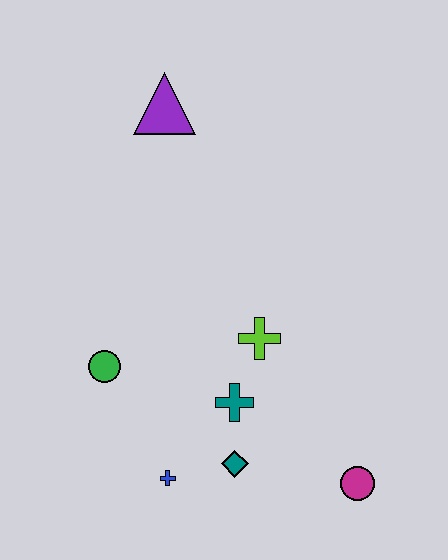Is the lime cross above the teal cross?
Yes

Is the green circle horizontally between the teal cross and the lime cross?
No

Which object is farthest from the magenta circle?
The purple triangle is farthest from the magenta circle.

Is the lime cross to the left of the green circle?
No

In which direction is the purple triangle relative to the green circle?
The purple triangle is above the green circle.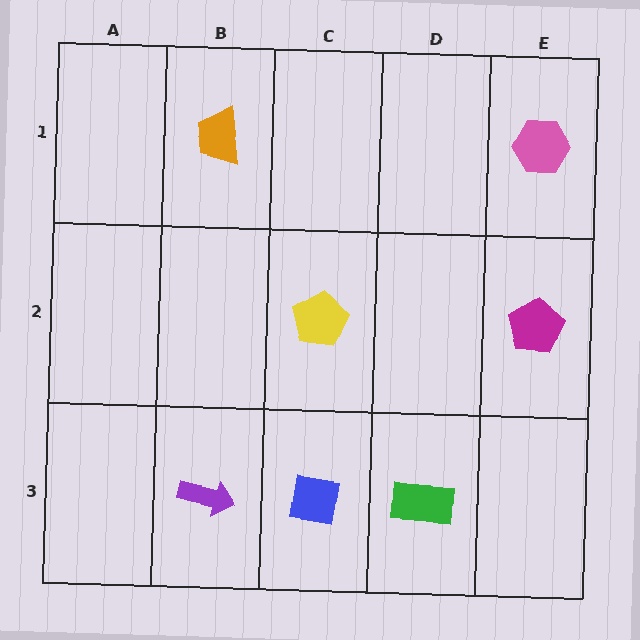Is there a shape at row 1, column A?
No, that cell is empty.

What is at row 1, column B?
An orange trapezoid.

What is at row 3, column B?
A purple arrow.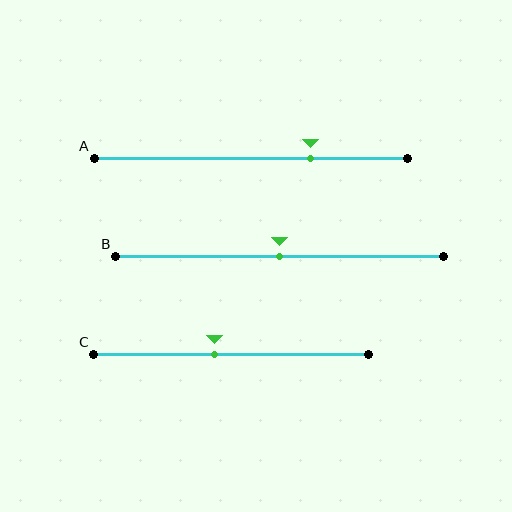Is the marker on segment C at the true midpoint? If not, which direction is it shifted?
No, the marker on segment C is shifted to the left by about 6% of the segment length.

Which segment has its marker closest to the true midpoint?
Segment B has its marker closest to the true midpoint.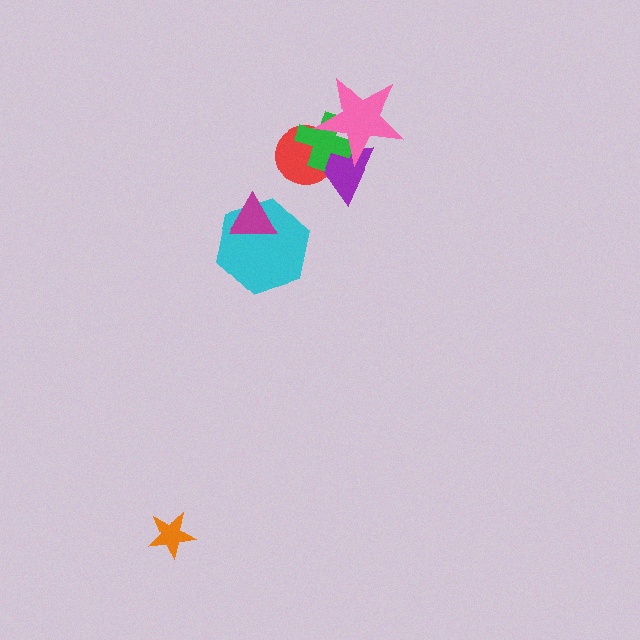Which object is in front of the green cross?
The pink star is in front of the green cross.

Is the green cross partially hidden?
Yes, it is partially covered by another shape.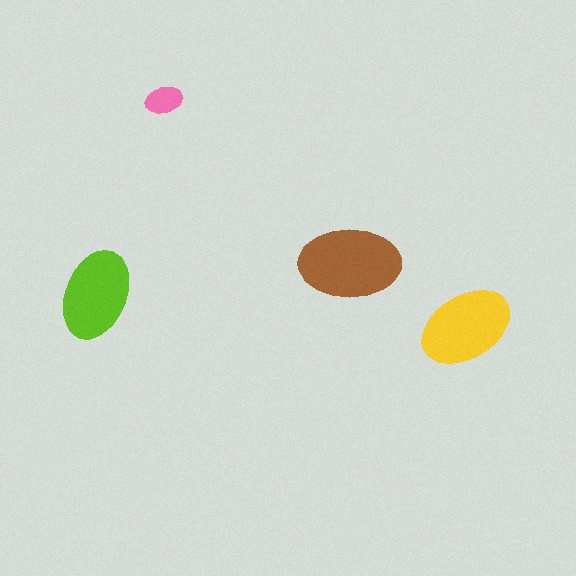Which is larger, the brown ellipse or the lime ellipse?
The brown one.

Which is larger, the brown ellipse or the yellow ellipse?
The brown one.